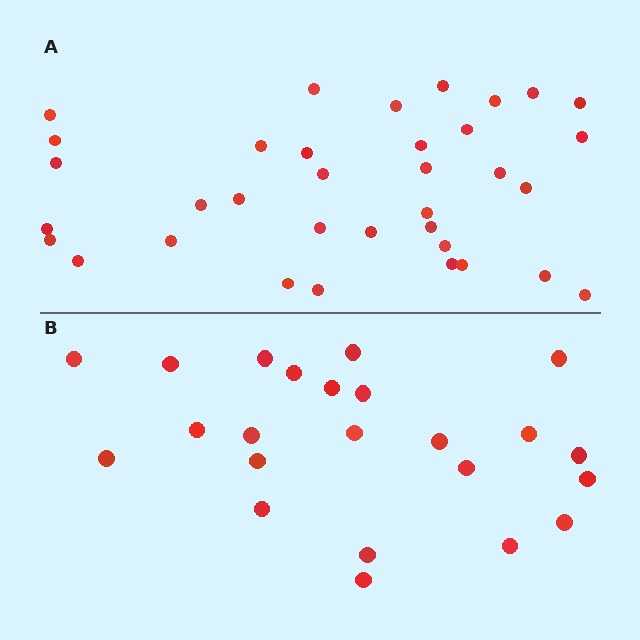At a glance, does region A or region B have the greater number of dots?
Region A (the top region) has more dots.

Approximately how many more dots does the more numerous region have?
Region A has roughly 12 or so more dots than region B.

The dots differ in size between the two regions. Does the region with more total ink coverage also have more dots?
No. Region B has more total ink coverage because its dots are larger, but region A actually contains more individual dots. Total area can be misleading — the number of items is what matters here.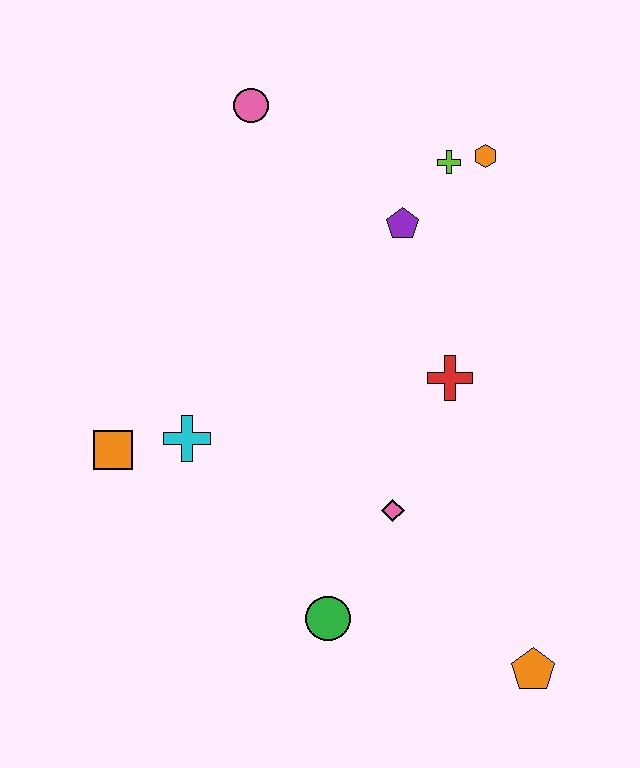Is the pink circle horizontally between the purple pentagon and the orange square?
Yes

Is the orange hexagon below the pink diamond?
No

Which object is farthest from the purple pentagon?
The orange pentagon is farthest from the purple pentagon.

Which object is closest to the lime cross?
The orange hexagon is closest to the lime cross.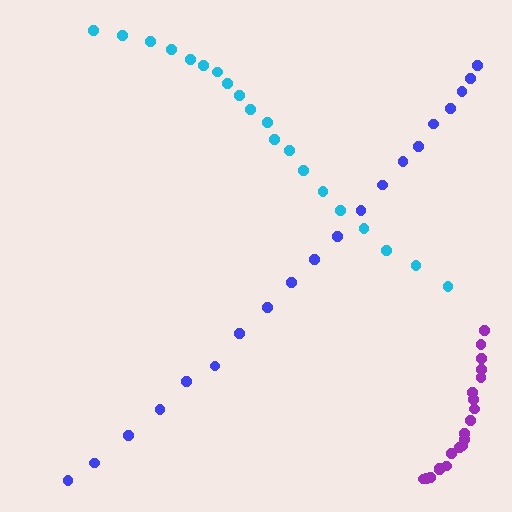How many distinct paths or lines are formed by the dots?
There are 3 distinct paths.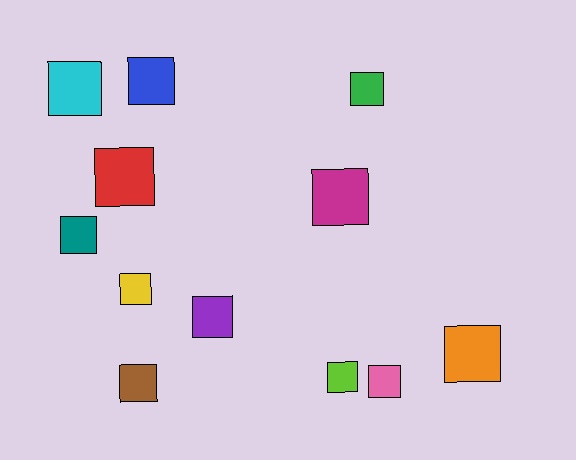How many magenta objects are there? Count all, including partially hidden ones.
There is 1 magenta object.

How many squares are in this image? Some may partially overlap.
There are 12 squares.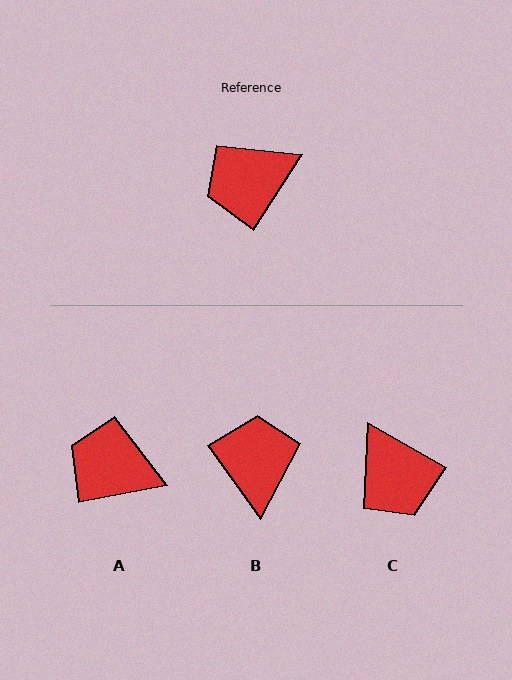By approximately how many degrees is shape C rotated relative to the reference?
Approximately 93 degrees counter-clockwise.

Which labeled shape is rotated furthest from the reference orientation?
B, about 112 degrees away.